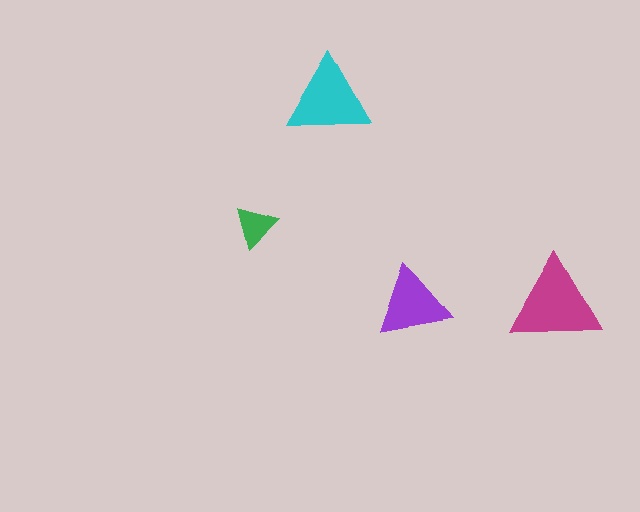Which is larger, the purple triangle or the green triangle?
The purple one.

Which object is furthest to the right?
The magenta triangle is rightmost.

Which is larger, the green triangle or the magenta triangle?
The magenta one.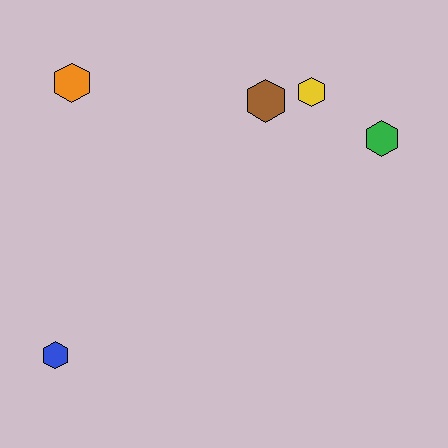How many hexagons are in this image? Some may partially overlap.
There are 5 hexagons.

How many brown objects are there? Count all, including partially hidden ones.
There is 1 brown object.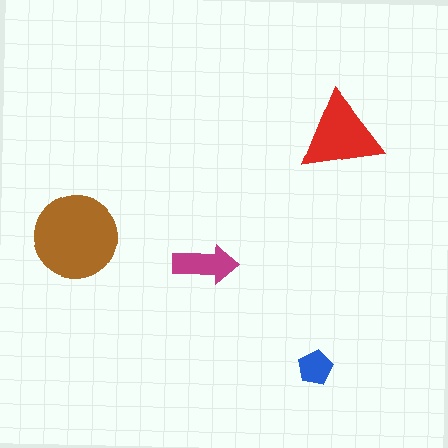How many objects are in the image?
There are 4 objects in the image.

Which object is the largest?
The brown circle.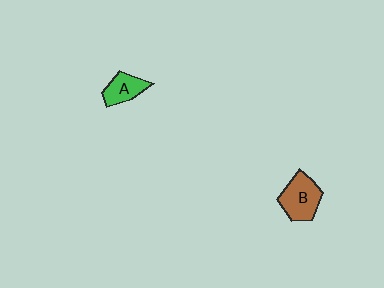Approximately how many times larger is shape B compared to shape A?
Approximately 1.4 times.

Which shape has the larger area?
Shape B (brown).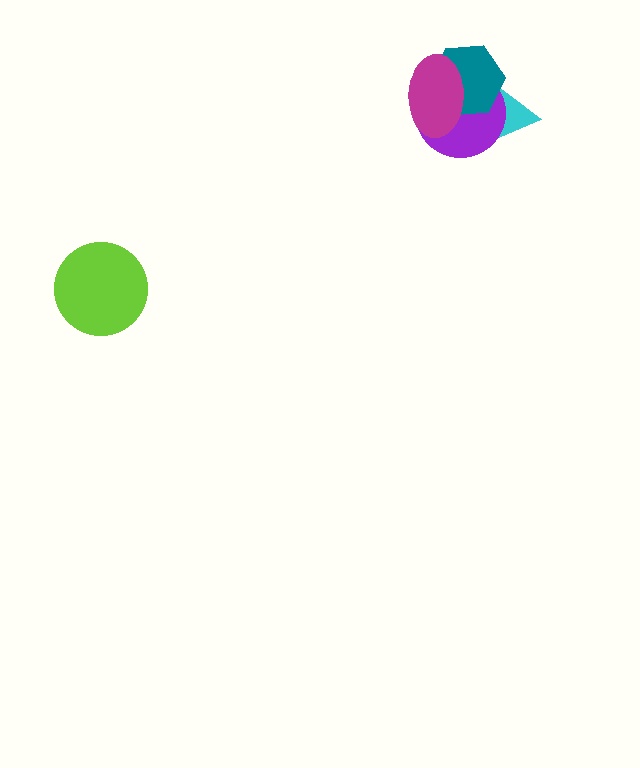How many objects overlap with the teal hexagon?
3 objects overlap with the teal hexagon.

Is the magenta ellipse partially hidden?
No, no other shape covers it.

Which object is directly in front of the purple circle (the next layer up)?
The teal hexagon is directly in front of the purple circle.